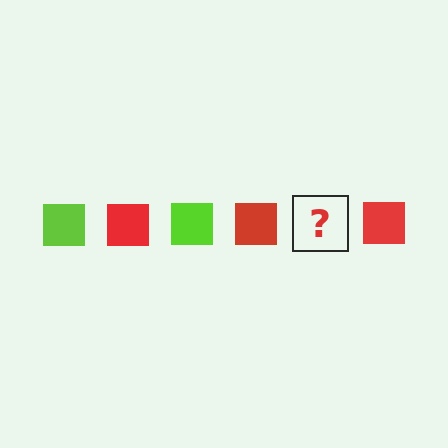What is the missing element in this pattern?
The missing element is a lime square.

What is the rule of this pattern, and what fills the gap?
The rule is that the pattern cycles through lime, red squares. The gap should be filled with a lime square.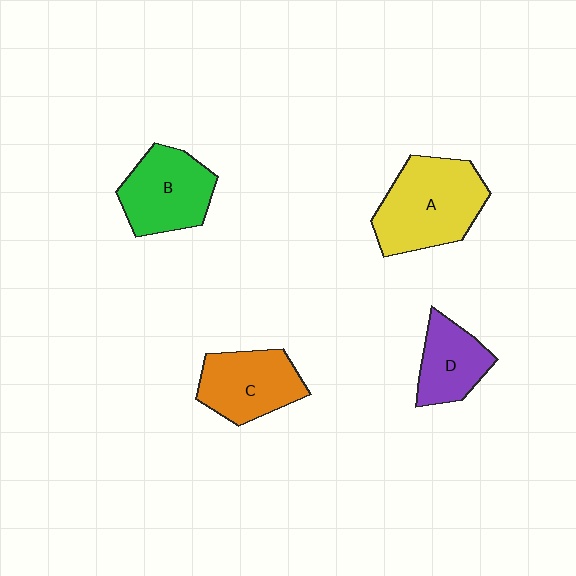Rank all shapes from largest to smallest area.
From largest to smallest: A (yellow), B (green), C (orange), D (purple).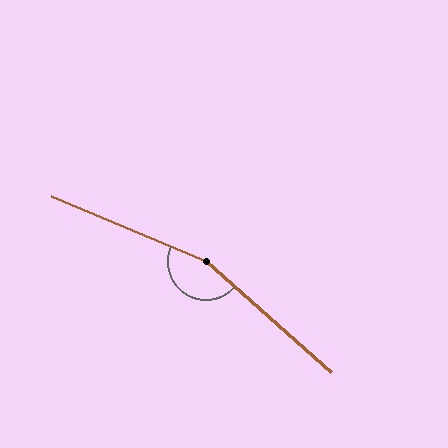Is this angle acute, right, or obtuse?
It is obtuse.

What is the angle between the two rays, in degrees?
Approximately 161 degrees.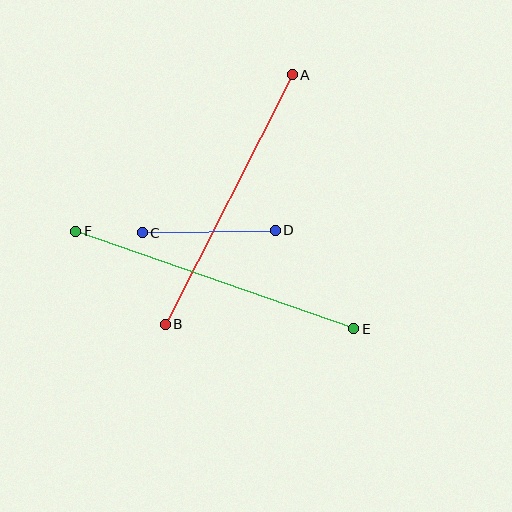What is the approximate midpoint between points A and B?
The midpoint is at approximately (229, 200) pixels.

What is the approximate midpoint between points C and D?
The midpoint is at approximately (209, 231) pixels.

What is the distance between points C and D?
The distance is approximately 133 pixels.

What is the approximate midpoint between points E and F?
The midpoint is at approximately (215, 280) pixels.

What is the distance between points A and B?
The distance is approximately 280 pixels.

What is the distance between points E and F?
The distance is approximately 295 pixels.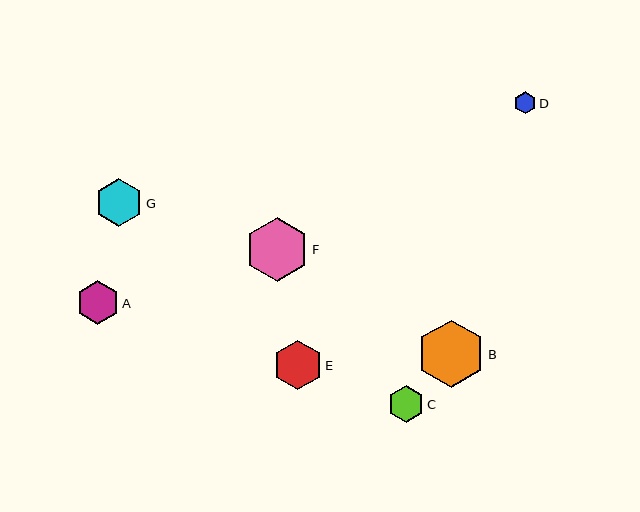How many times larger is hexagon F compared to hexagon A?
Hexagon F is approximately 1.5 times the size of hexagon A.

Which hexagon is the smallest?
Hexagon D is the smallest with a size of approximately 22 pixels.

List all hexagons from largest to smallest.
From largest to smallest: B, F, E, G, A, C, D.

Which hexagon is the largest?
Hexagon B is the largest with a size of approximately 67 pixels.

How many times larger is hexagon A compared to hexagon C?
Hexagon A is approximately 1.2 times the size of hexagon C.